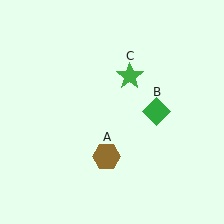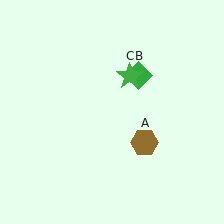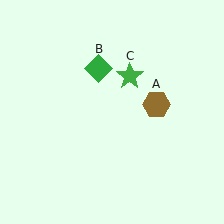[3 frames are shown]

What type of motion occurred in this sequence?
The brown hexagon (object A), green diamond (object B) rotated counterclockwise around the center of the scene.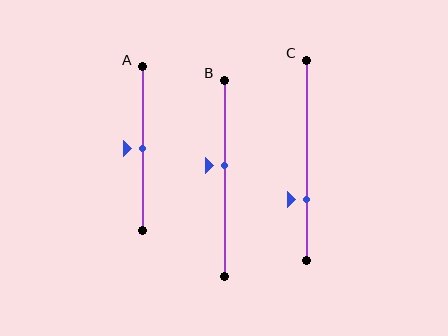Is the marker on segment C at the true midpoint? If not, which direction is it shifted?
No, the marker on segment C is shifted downward by about 19% of the segment length.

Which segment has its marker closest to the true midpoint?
Segment A has its marker closest to the true midpoint.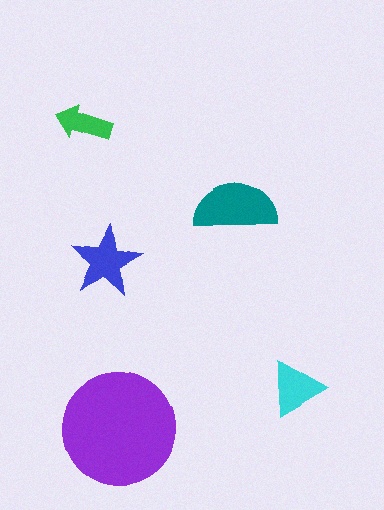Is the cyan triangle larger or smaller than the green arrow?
Larger.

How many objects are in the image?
There are 5 objects in the image.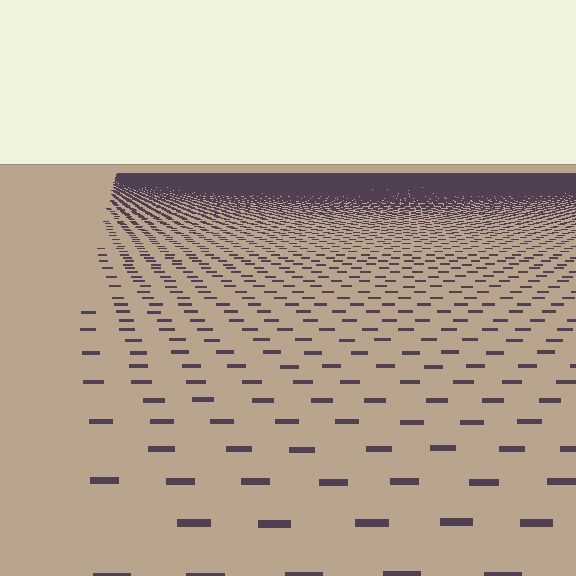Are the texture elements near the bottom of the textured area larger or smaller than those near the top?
Larger. Near the bottom, elements are closer to the viewer and appear at a bigger on-screen size.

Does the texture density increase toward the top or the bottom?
Density increases toward the top.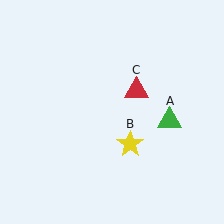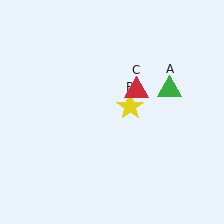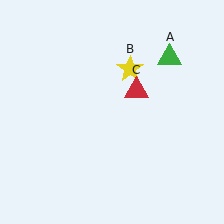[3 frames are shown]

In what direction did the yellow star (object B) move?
The yellow star (object B) moved up.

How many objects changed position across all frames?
2 objects changed position: green triangle (object A), yellow star (object B).